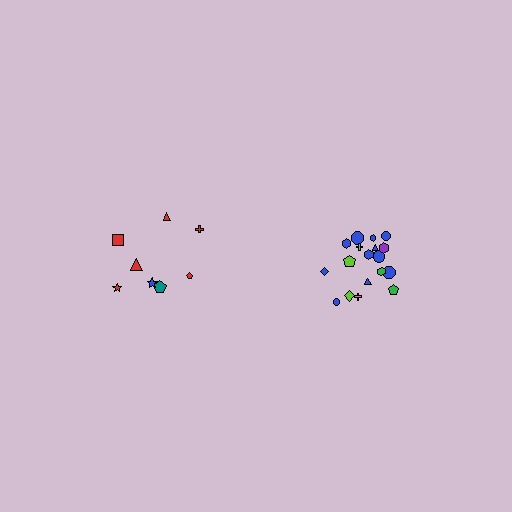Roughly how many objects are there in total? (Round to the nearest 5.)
Roughly 25 objects in total.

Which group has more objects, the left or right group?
The right group.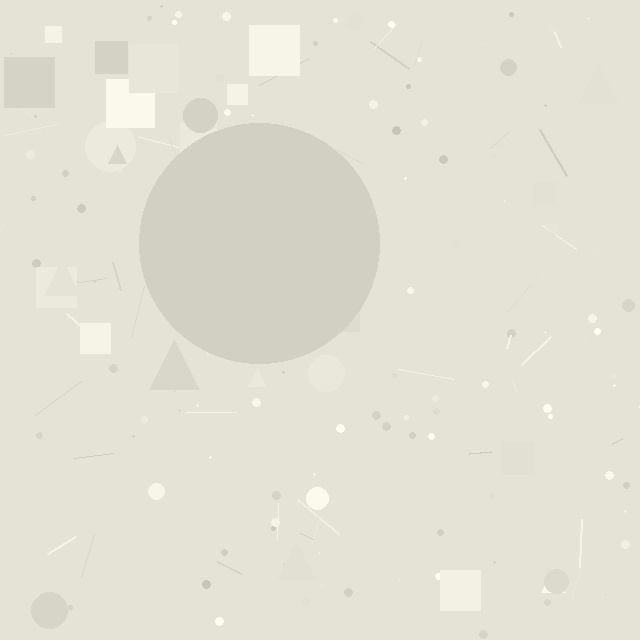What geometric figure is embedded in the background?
A circle is embedded in the background.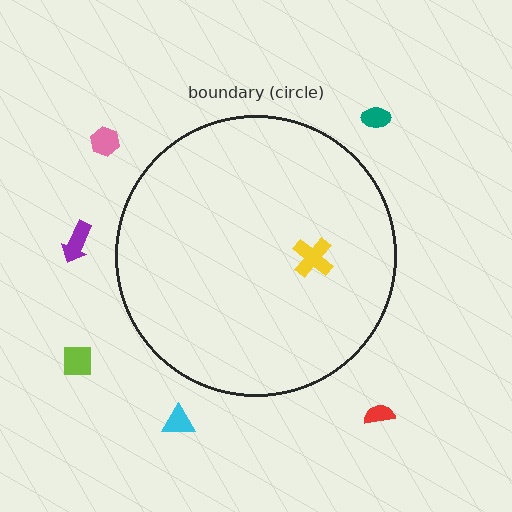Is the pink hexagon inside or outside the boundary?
Outside.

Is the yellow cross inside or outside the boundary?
Inside.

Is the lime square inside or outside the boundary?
Outside.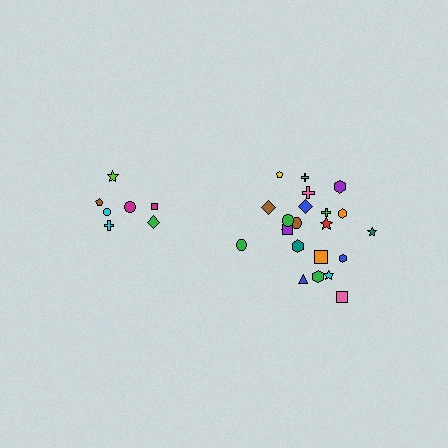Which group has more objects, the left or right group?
The right group.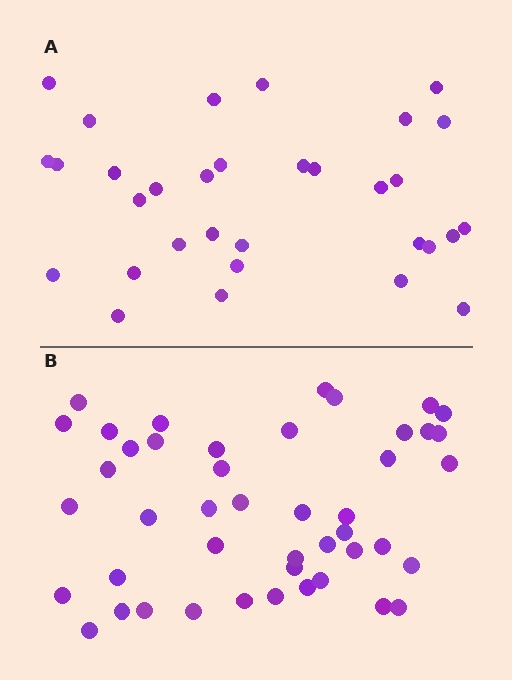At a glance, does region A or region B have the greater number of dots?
Region B (the bottom region) has more dots.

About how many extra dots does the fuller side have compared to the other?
Region B has approximately 15 more dots than region A.